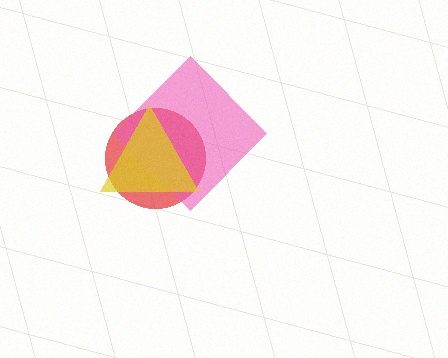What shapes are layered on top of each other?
The layered shapes are: a red circle, a pink diamond, a yellow triangle.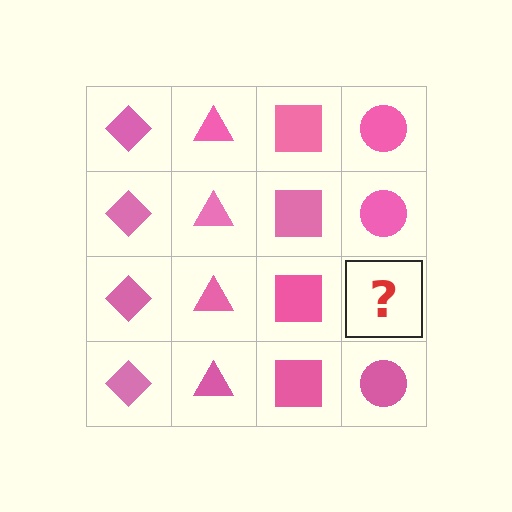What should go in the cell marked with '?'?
The missing cell should contain a pink circle.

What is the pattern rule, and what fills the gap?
The rule is that each column has a consistent shape. The gap should be filled with a pink circle.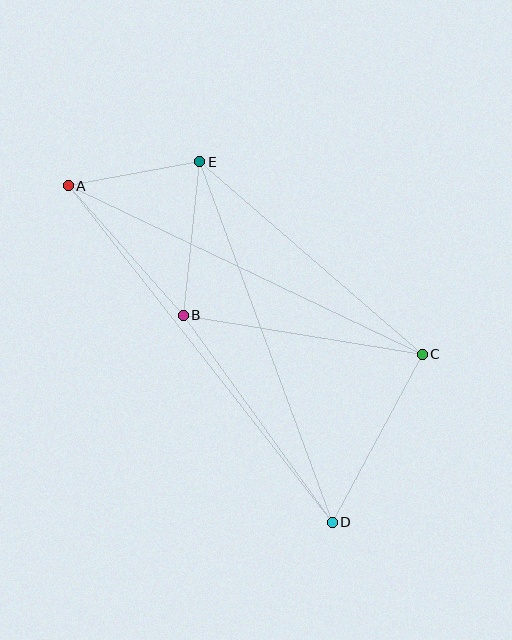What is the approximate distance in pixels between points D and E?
The distance between D and E is approximately 384 pixels.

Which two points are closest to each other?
Points A and E are closest to each other.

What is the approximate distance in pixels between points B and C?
The distance between B and C is approximately 242 pixels.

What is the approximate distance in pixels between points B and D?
The distance between B and D is approximately 255 pixels.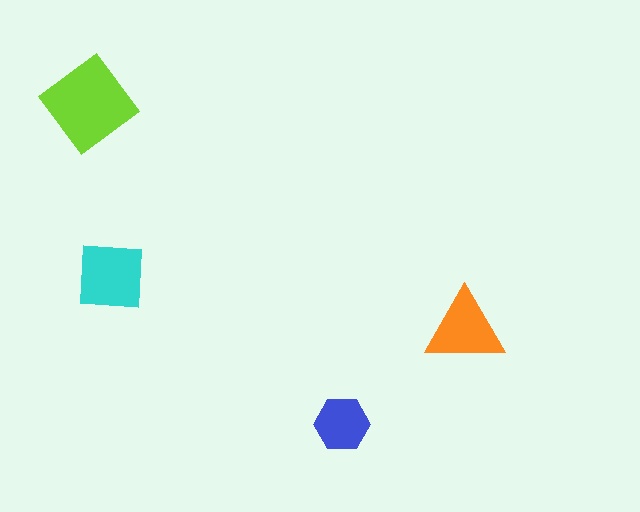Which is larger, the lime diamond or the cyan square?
The lime diamond.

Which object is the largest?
The lime diamond.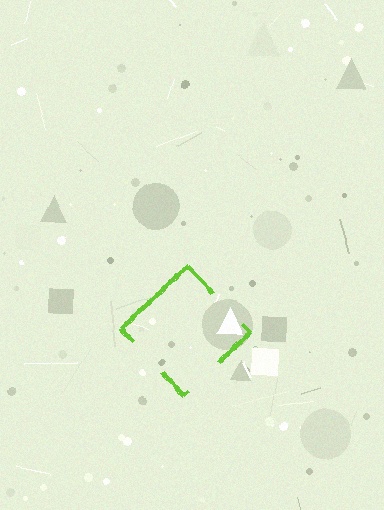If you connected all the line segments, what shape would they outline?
They would outline a diamond.